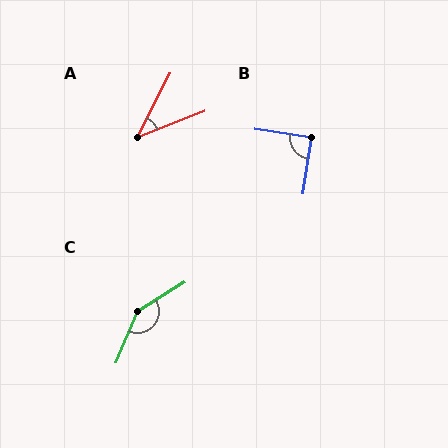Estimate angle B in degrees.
Approximately 90 degrees.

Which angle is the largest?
C, at approximately 145 degrees.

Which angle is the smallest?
A, at approximately 42 degrees.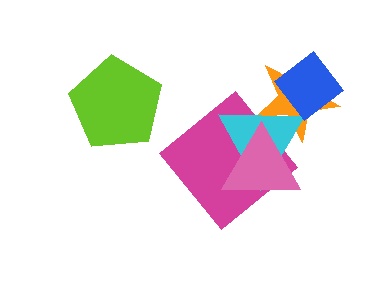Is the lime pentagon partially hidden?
No, no other shape covers it.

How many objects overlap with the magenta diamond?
2 objects overlap with the magenta diamond.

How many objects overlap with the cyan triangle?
4 objects overlap with the cyan triangle.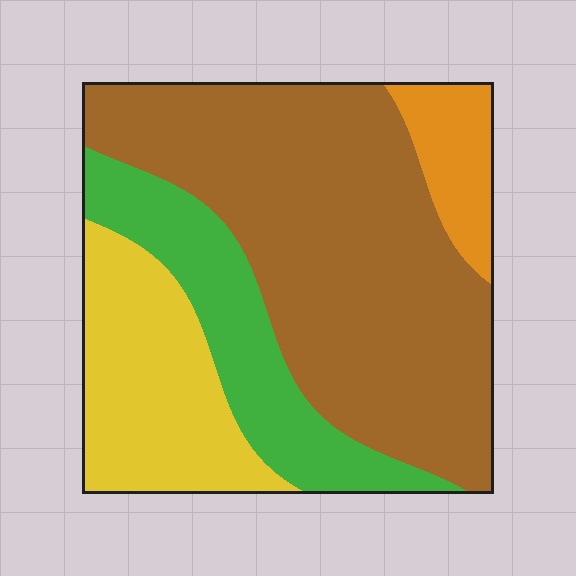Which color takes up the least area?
Orange, at roughly 10%.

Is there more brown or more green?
Brown.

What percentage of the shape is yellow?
Yellow takes up about one fifth (1/5) of the shape.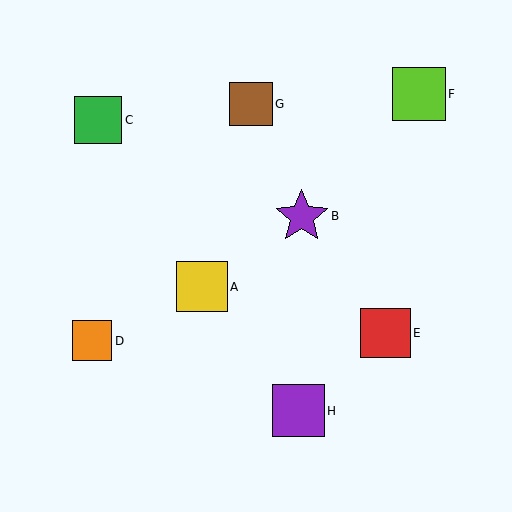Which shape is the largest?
The purple star (labeled B) is the largest.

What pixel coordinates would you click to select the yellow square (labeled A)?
Click at (202, 287) to select the yellow square A.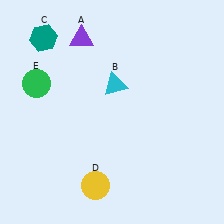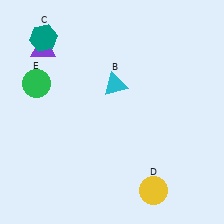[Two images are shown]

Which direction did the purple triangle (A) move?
The purple triangle (A) moved left.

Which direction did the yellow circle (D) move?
The yellow circle (D) moved right.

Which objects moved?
The objects that moved are: the purple triangle (A), the yellow circle (D).